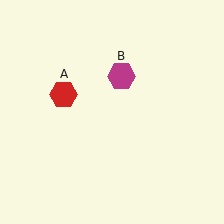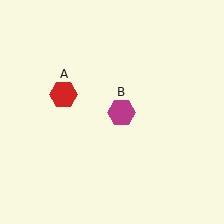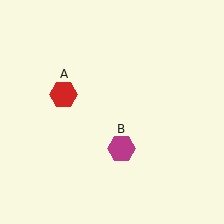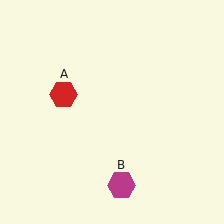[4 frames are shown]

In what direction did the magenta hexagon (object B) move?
The magenta hexagon (object B) moved down.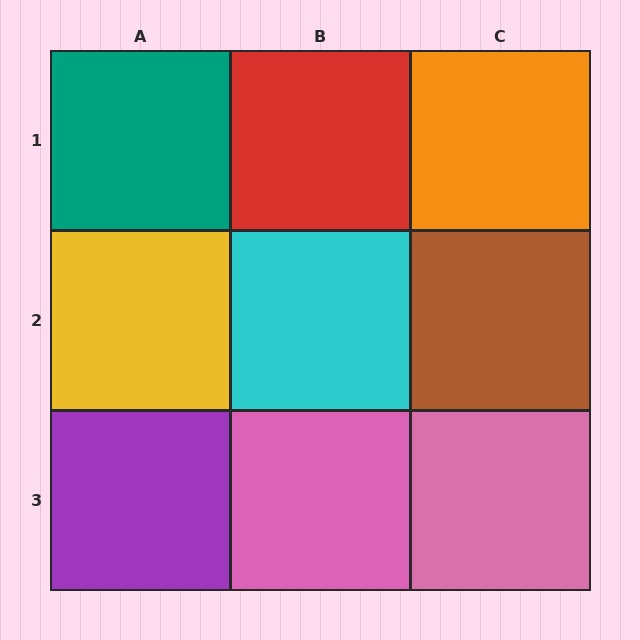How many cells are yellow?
1 cell is yellow.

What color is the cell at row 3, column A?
Purple.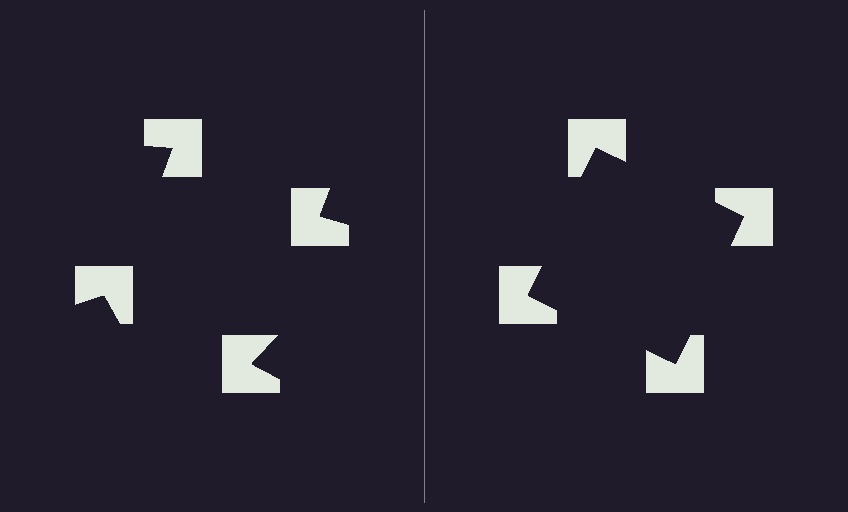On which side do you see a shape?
An illusory square appears on the right side. On the left side the wedge cuts are rotated, so no coherent shape forms.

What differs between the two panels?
The notched squares are positioned identically on both sides; only the wedge orientations differ. On the right they align to a square; on the left they are misaligned.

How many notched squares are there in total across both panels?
8 — 4 on each side.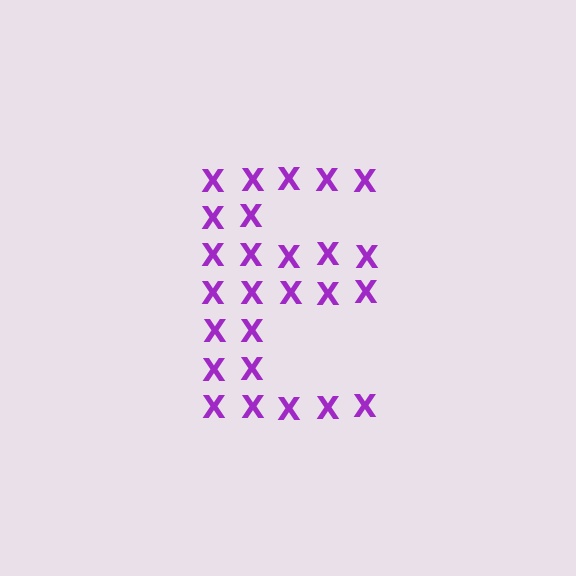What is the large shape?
The large shape is the letter E.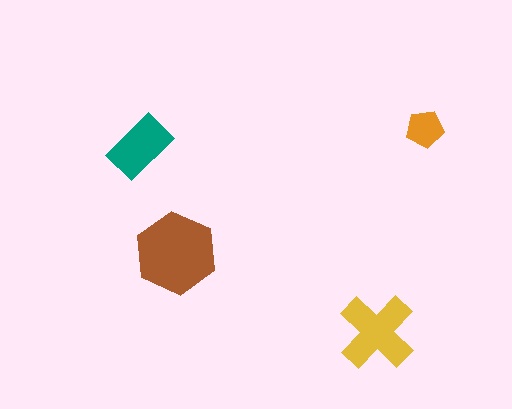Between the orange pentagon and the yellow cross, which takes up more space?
The yellow cross.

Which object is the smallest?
The orange pentagon.